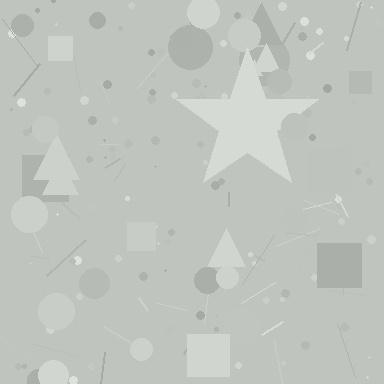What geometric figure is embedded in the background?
A star is embedded in the background.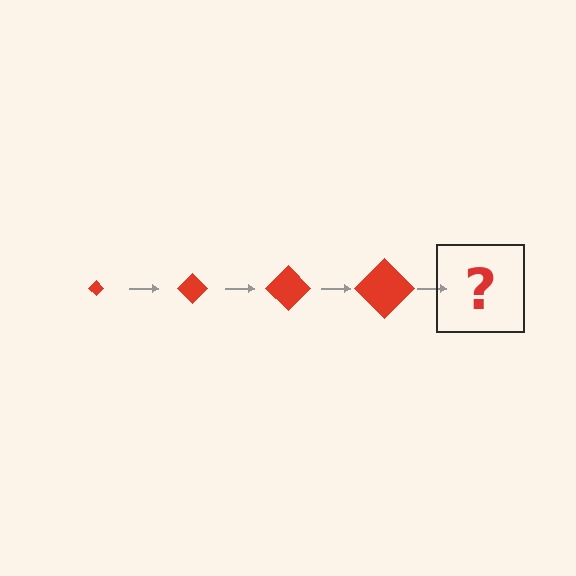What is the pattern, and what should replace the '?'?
The pattern is that the diamond gets progressively larger each step. The '?' should be a red diamond, larger than the previous one.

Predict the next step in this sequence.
The next step is a red diamond, larger than the previous one.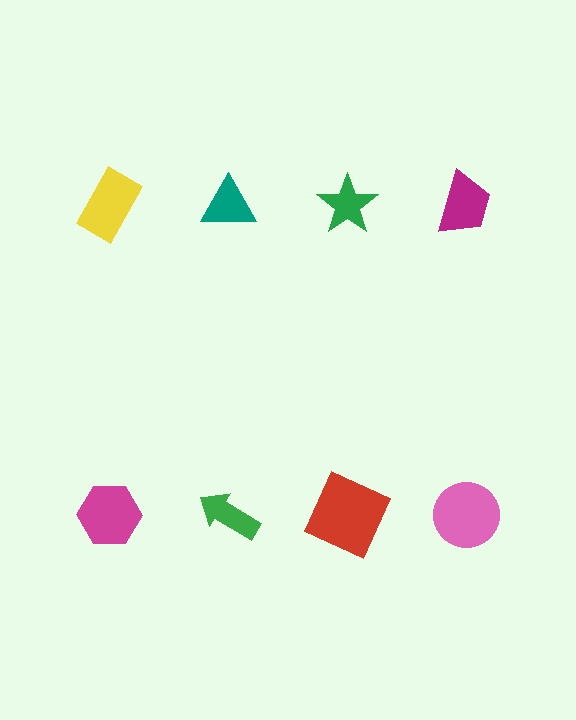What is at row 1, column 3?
A green star.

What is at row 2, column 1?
A magenta hexagon.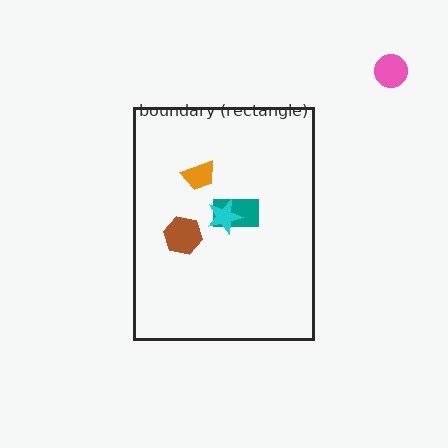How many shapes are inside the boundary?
4 inside, 1 outside.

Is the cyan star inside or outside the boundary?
Inside.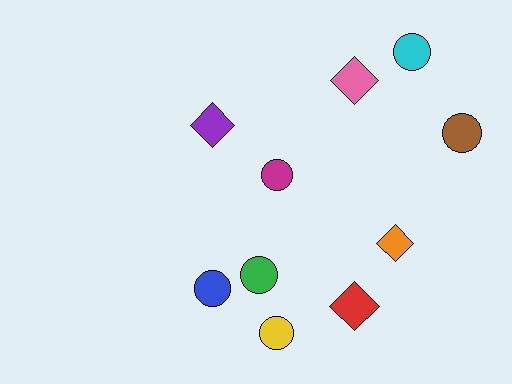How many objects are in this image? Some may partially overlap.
There are 10 objects.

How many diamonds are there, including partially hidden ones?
There are 4 diamonds.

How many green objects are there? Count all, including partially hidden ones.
There is 1 green object.